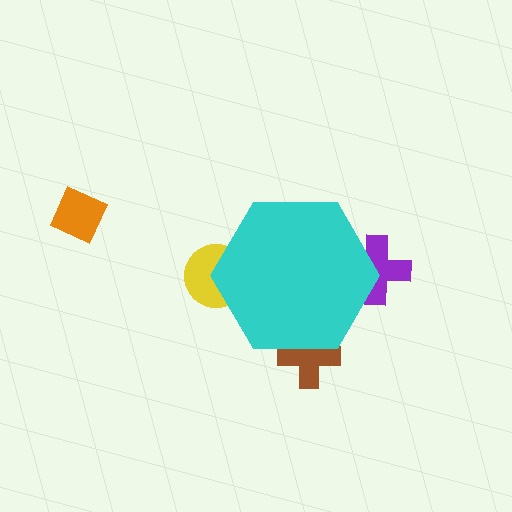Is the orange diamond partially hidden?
No, the orange diamond is fully visible.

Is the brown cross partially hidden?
Yes, the brown cross is partially hidden behind the cyan hexagon.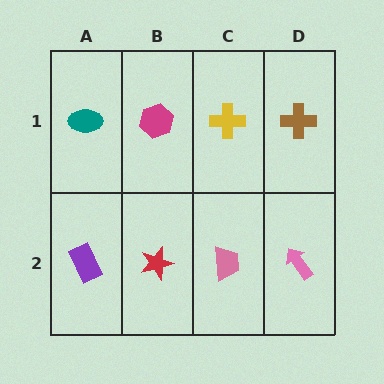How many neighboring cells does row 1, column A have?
2.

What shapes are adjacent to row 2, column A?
A teal ellipse (row 1, column A), a red star (row 2, column B).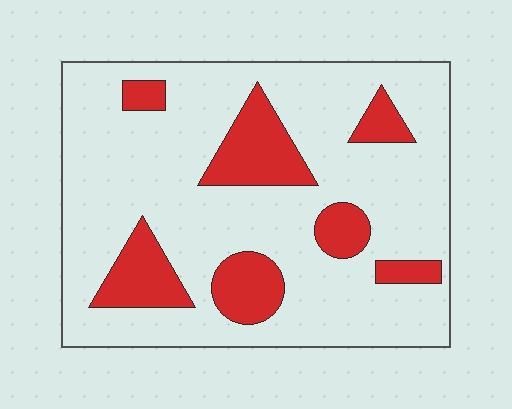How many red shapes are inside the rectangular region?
7.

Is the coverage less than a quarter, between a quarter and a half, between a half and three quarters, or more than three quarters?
Less than a quarter.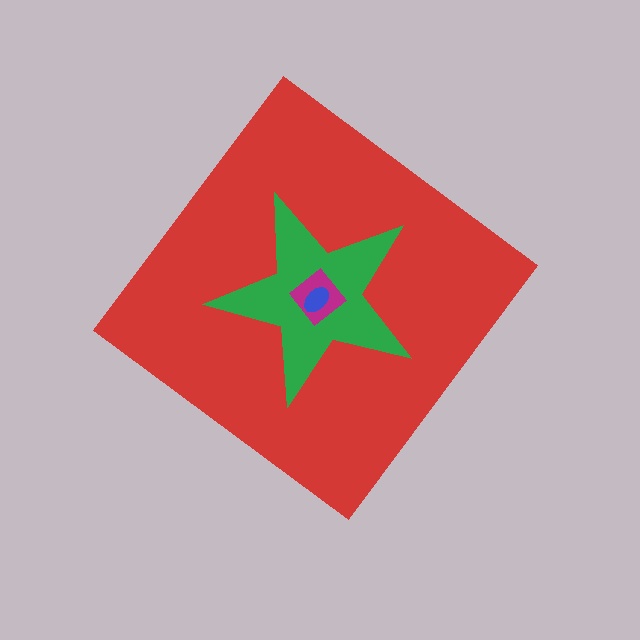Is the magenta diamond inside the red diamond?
Yes.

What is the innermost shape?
The blue ellipse.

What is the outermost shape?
The red diamond.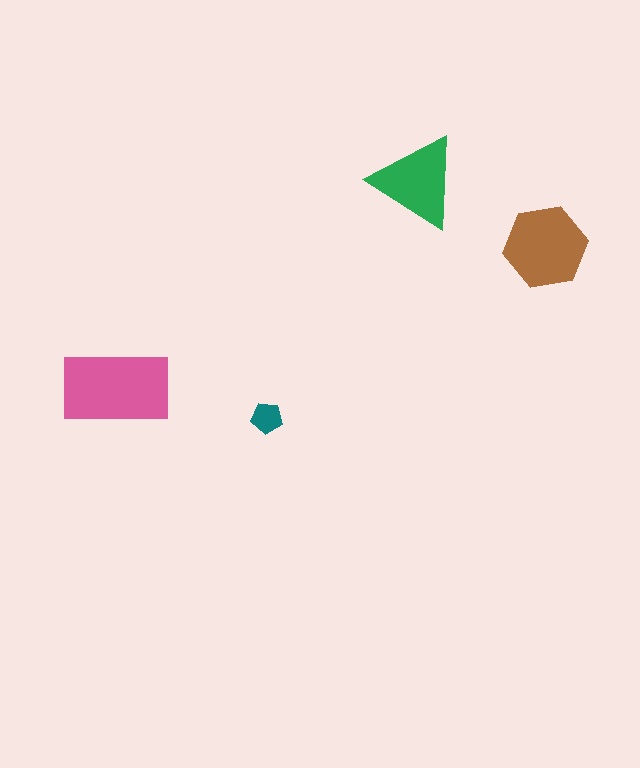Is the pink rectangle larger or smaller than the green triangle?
Larger.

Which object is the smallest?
The teal pentagon.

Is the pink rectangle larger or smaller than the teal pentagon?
Larger.